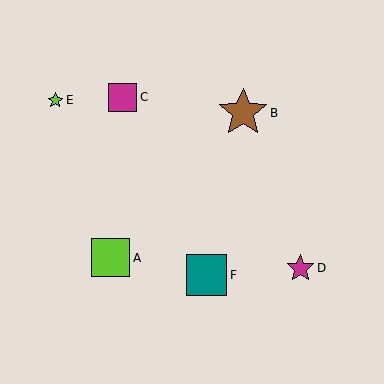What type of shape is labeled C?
Shape C is a magenta square.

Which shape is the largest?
The brown star (labeled B) is the largest.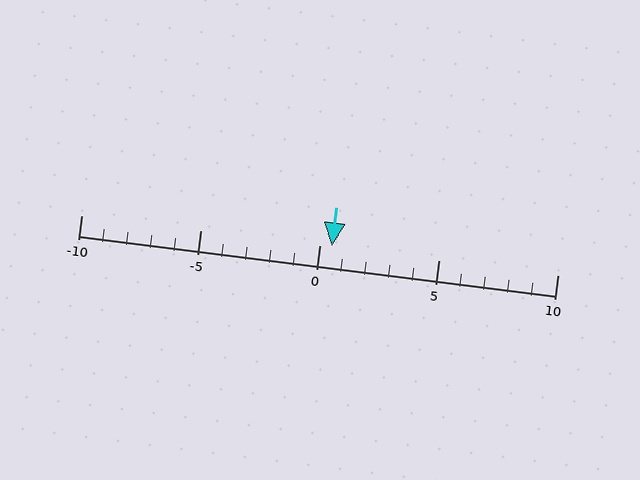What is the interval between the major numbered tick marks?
The major tick marks are spaced 5 units apart.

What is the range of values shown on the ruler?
The ruler shows values from -10 to 10.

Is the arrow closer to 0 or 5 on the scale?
The arrow is closer to 0.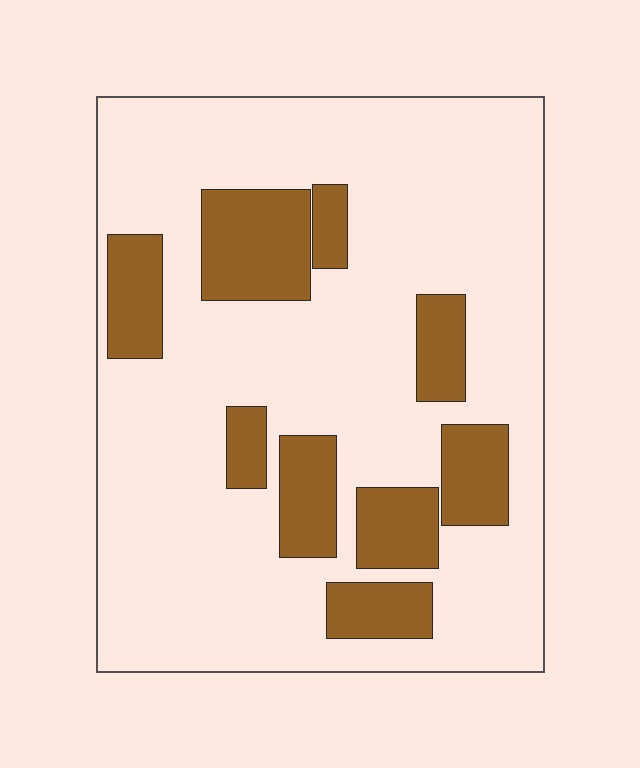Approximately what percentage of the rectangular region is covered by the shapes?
Approximately 20%.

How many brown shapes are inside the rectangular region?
9.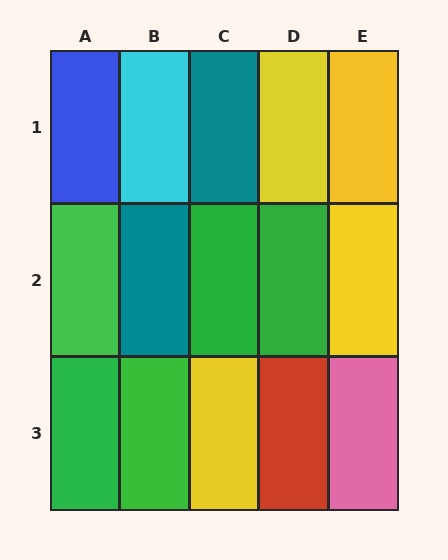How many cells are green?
5 cells are green.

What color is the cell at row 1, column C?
Teal.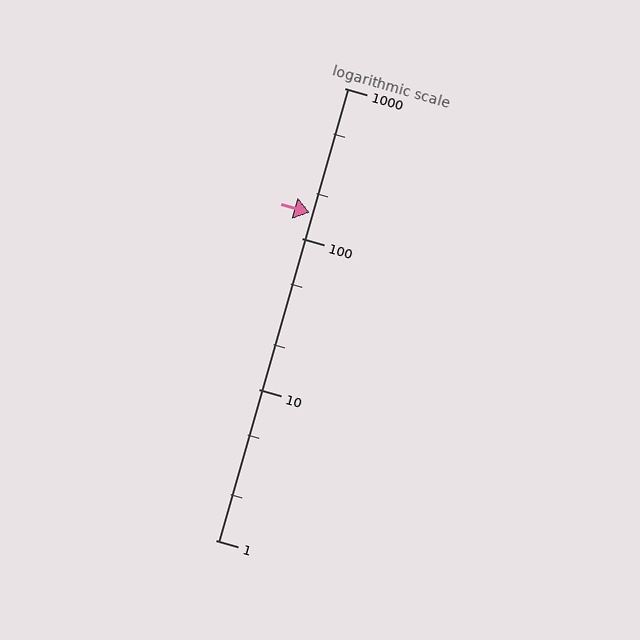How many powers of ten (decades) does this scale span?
The scale spans 3 decades, from 1 to 1000.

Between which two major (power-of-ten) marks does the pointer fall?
The pointer is between 100 and 1000.